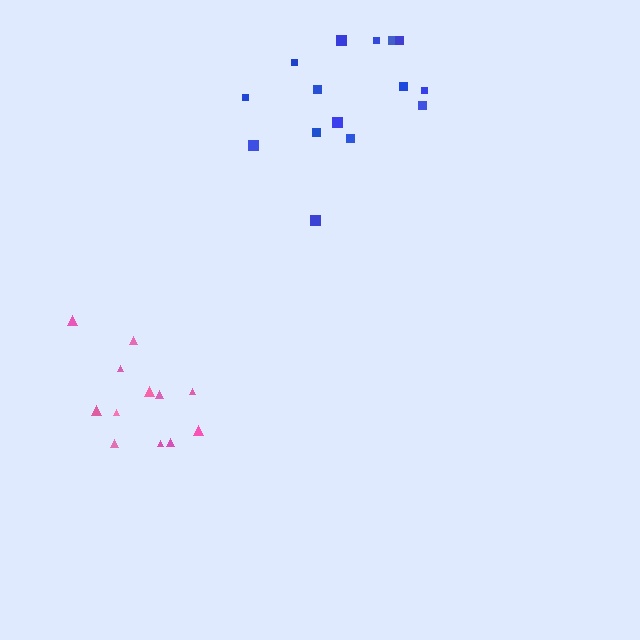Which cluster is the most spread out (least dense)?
Blue.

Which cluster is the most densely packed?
Pink.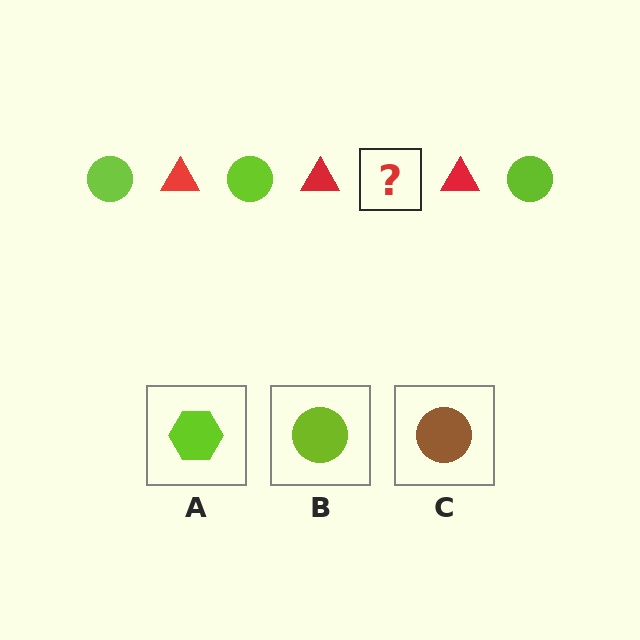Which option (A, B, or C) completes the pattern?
B.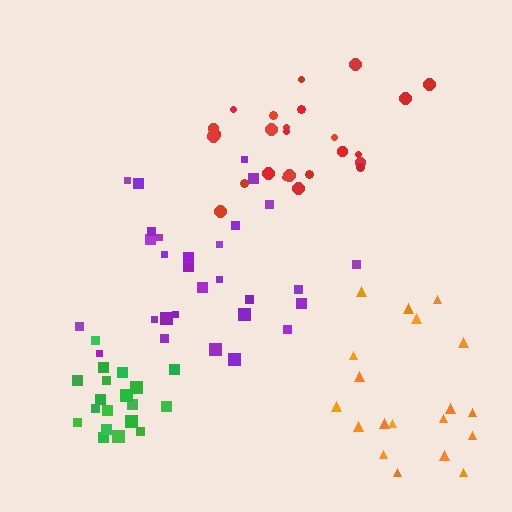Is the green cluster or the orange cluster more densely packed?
Green.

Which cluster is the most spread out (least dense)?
Orange.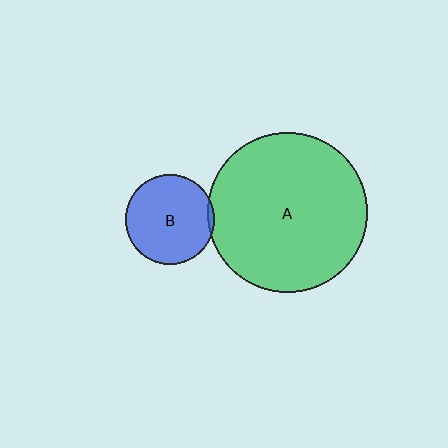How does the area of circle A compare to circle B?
Approximately 3.2 times.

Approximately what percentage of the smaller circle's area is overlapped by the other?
Approximately 5%.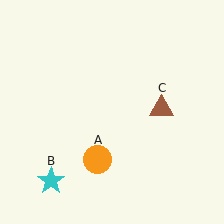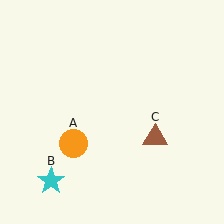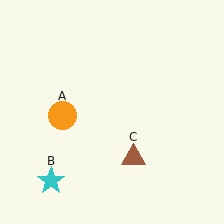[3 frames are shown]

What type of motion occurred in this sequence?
The orange circle (object A), brown triangle (object C) rotated clockwise around the center of the scene.